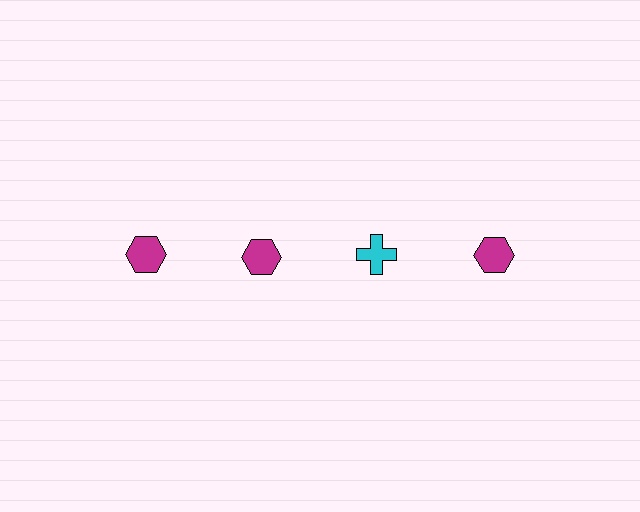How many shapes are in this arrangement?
There are 4 shapes arranged in a grid pattern.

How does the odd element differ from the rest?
It differs in both color (cyan instead of magenta) and shape (cross instead of hexagon).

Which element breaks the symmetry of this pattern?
The cyan cross in the top row, center column breaks the symmetry. All other shapes are magenta hexagons.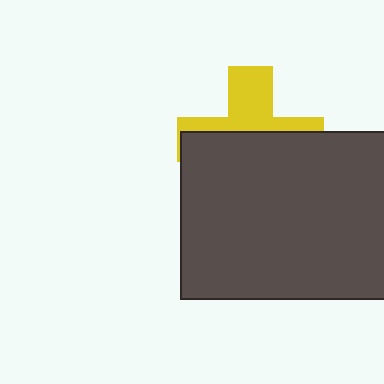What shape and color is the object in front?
The object in front is a dark gray rectangle.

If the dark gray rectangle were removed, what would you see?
You would see the complete yellow cross.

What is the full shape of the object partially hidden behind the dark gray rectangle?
The partially hidden object is a yellow cross.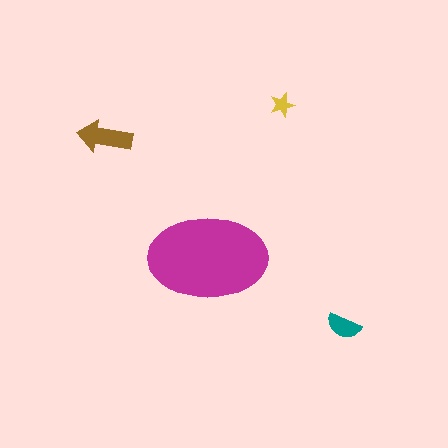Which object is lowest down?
The teal semicircle is bottommost.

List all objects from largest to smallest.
The magenta ellipse, the brown arrow, the teal semicircle, the yellow star.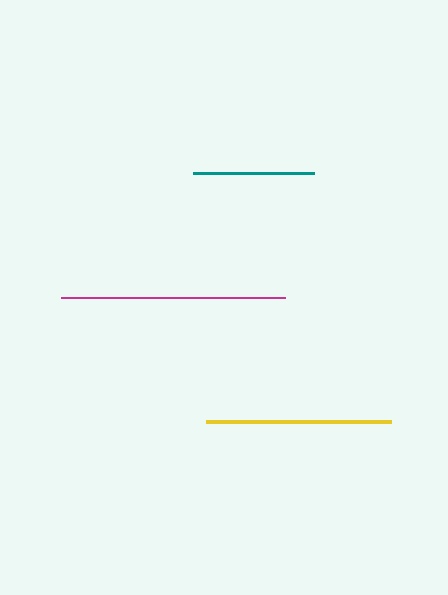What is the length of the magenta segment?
The magenta segment is approximately 223 pixels long.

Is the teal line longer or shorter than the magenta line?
The magenta line is longer than the teal line.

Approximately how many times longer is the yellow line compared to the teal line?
The yellow line is approximately 1.5 times the length of the teal line.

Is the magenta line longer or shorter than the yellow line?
The magenta line is longer than the yellow line.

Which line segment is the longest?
The magenta line is the longest at approximately 223 pixels.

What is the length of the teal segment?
The teal segment is approximately 121 pixels long.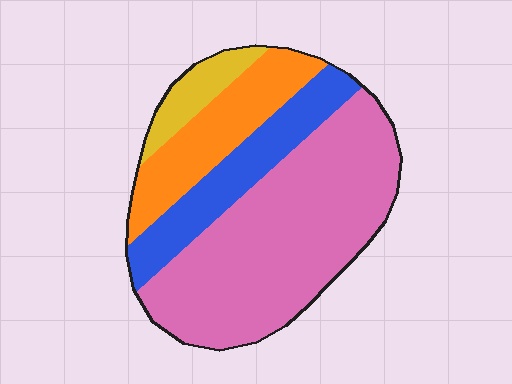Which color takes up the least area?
Yellow, at roughly 10%.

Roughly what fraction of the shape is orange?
Orange covers about 20% of the shape.